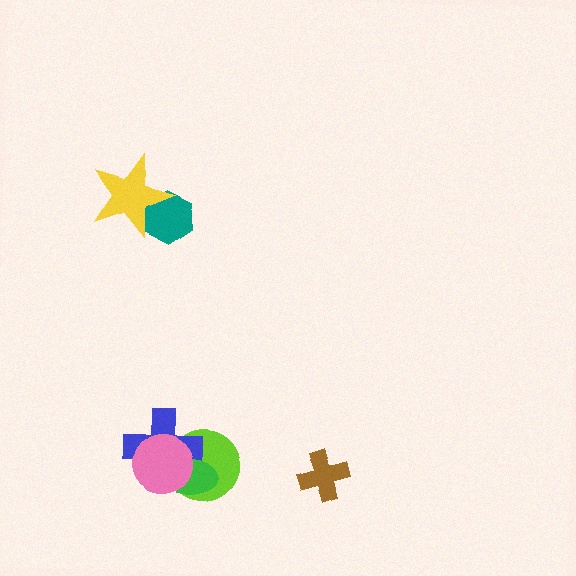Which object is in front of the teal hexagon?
The yellow star is in front of the teal hexagon.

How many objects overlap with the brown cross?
0 objects overlap with the brown cross.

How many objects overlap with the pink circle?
3 objects overlap with the pink circle.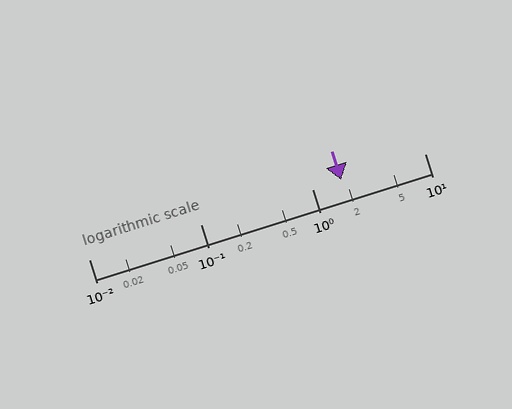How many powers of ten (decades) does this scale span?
The scale spans 3 decades, from 0.01 to 10.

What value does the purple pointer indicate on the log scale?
The pointer indicates approximately 1.8.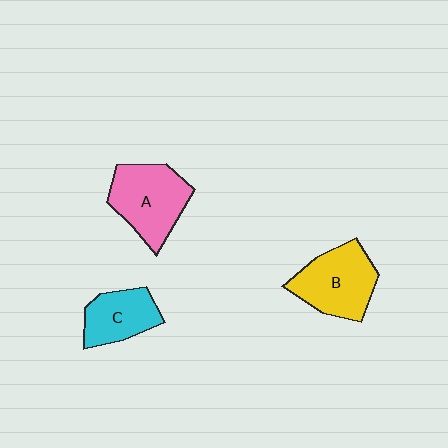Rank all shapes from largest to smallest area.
From largest to smallest: A (pink), B (yellow), C (cyan).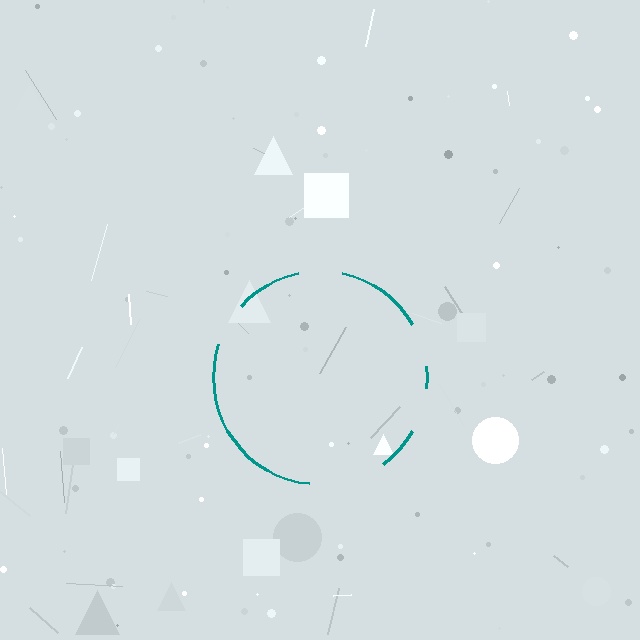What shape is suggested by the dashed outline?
The dashed outline suggests a circle.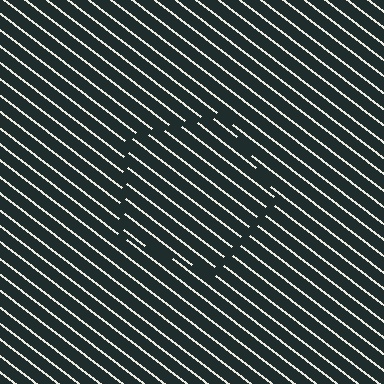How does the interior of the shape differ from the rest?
The interior of the shape contains the same grating, shifted by half a period — the contour is defined by the phase discontinuity where line-ends from the inner and outer gratings abut.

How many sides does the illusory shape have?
5 sides — the line-ends trace a pentagon.